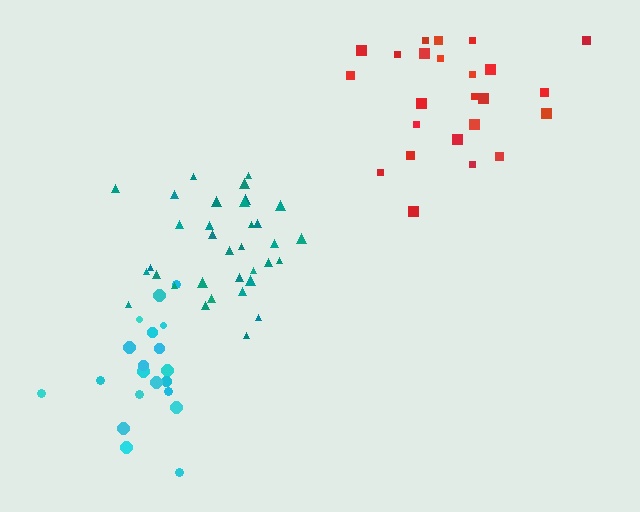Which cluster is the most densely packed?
Teal.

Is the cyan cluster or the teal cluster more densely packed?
Teal.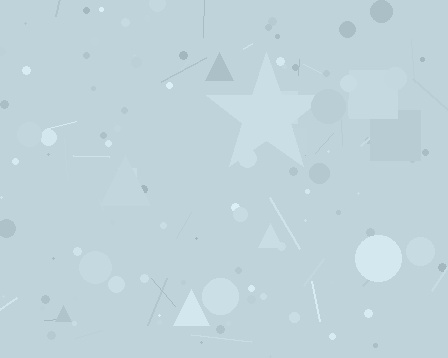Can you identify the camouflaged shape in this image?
The camouflaged shape is a star.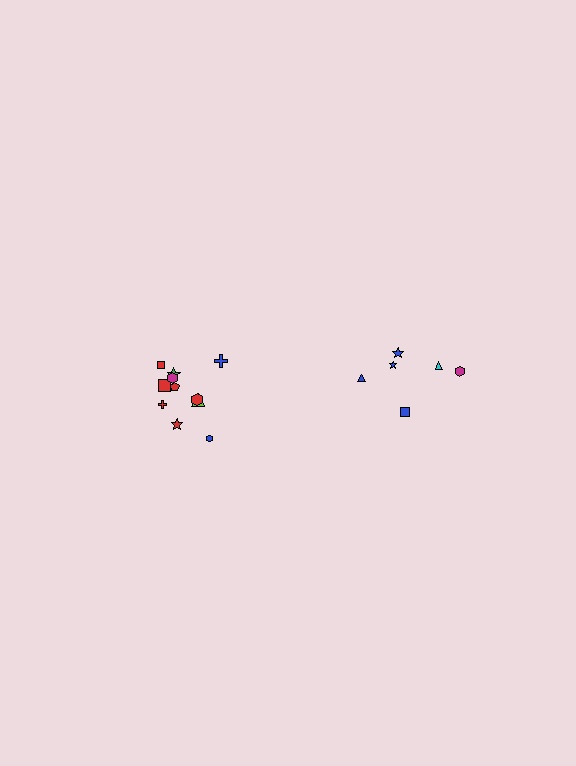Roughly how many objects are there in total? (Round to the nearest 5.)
Roughly 20 objects in total.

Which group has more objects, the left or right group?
The left group.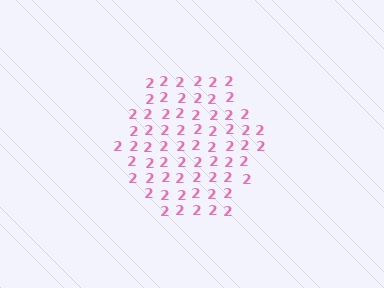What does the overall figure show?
The overall figure shows a hexagon.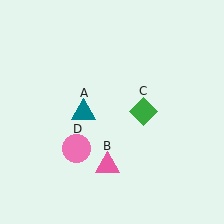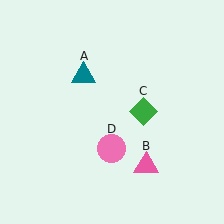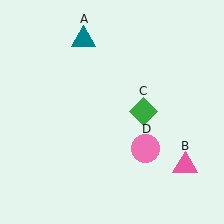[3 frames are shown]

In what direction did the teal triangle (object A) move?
The teal triangle (object A) moved up.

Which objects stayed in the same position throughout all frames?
Green diamond (object C) remained stationary.